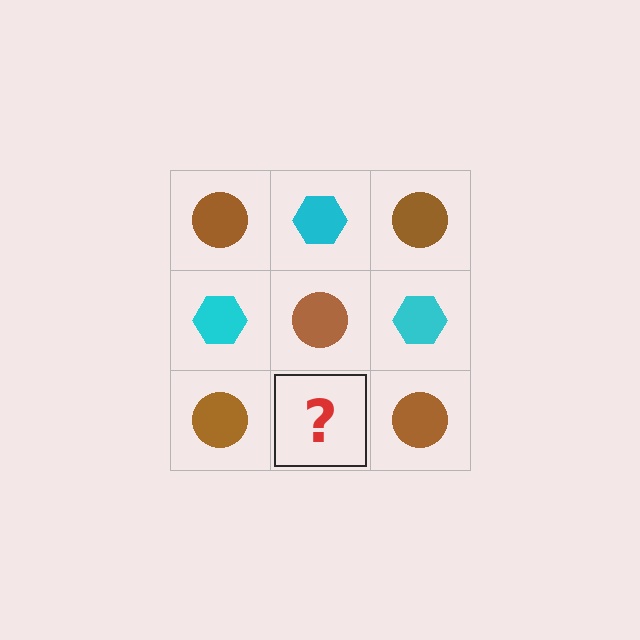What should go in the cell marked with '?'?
The missing cell should contain a cyan hexagon.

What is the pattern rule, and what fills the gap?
The rule is that it alternates brown circle and cyan hexagon in a checkerboard pattern. The gap should be filled with a cyan hexagon.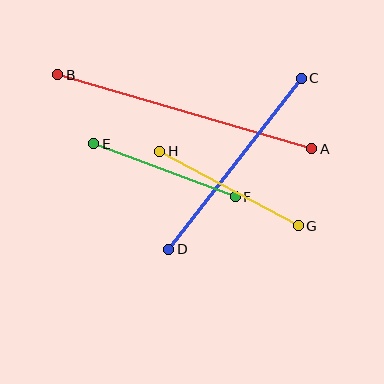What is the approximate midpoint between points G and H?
The midpoint is at approximately (229, 189) pixels.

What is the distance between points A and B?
The distance is approximately 265 pixels.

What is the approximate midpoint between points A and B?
The midpoint is at approximately (185, 112) pixels.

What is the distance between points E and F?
The distance is approximately 151 pixels.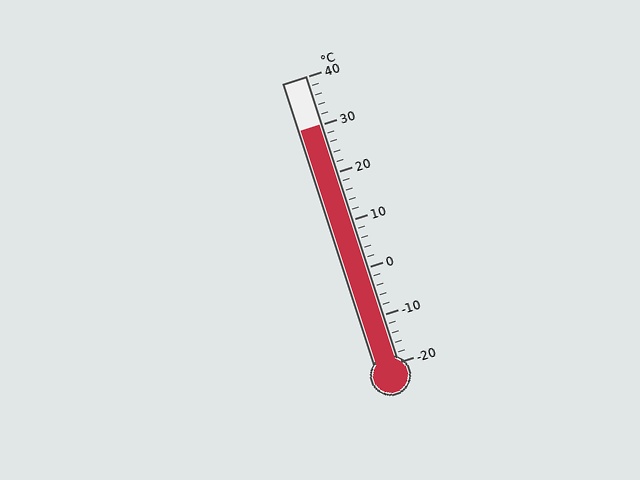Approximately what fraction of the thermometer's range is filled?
The thermometer is filled to approximately 85% of its range.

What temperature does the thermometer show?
The thermometer shows approximately 30°C.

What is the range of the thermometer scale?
The thermometer scale ranges from -20°C to 40°C.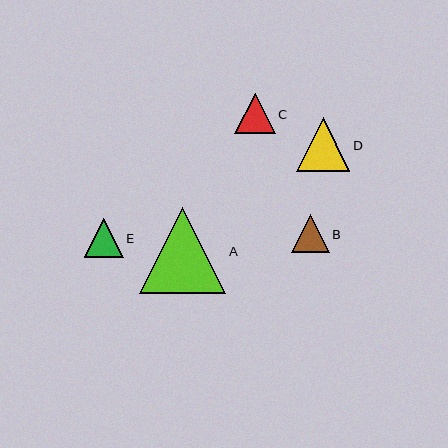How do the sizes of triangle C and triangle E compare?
Triangle C and triangle E are approximately the same size.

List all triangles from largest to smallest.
From largest to smallest: A, D, C, E, B.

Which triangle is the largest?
Triangle A is the largest with a size of approximately 86 pixels.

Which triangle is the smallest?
Triangle B is the smallest with a size of approximately 37 pixels.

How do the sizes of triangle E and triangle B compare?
Triangle E and triangle B are approximately the same size.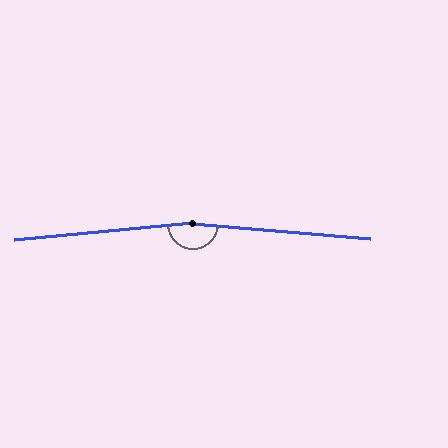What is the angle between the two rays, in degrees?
Approximately 169 degrees.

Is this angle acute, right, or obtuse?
It is obtuse.